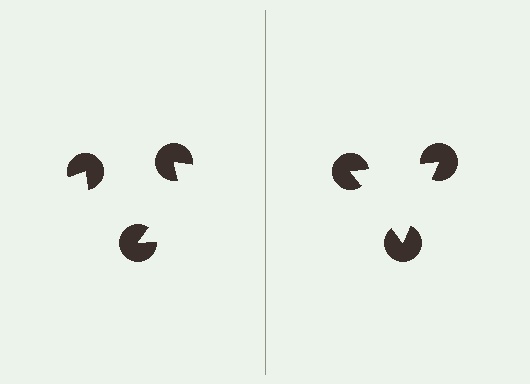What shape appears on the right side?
An illusory triangle.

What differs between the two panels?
The pac-man discs are positioned identically on both sides; only the wedge orientations differ. On the right they align to a triangle; on the left they are misaligned.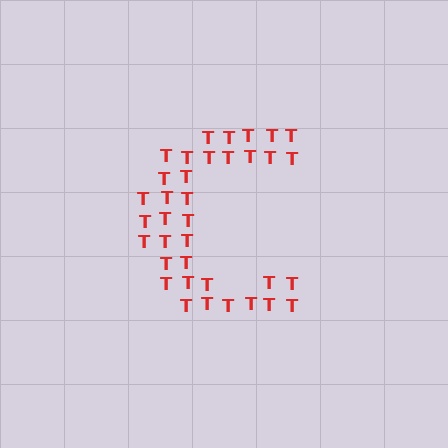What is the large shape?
The large shape is the letter C.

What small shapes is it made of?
It is made of small letter T's.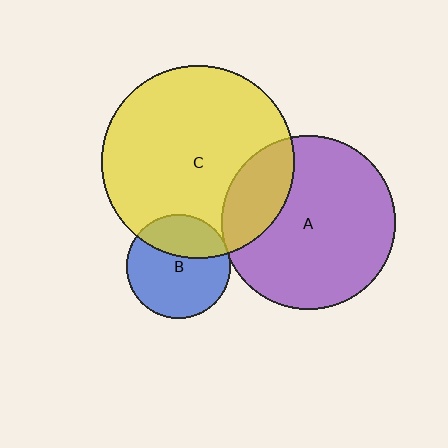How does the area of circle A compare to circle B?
Approximately 2.8 times.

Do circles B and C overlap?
Yes.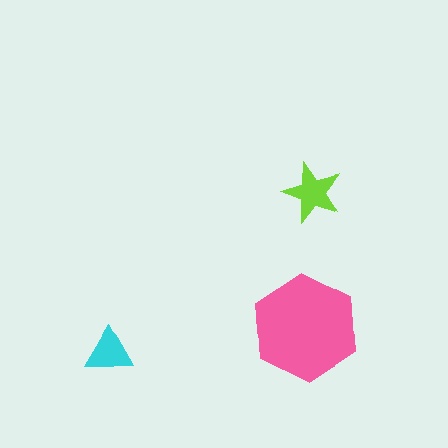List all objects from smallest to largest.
The cyan triangle, the lime star, the pink hexagon.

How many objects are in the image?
There are 3 objects in the image.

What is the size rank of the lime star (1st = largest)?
2nd.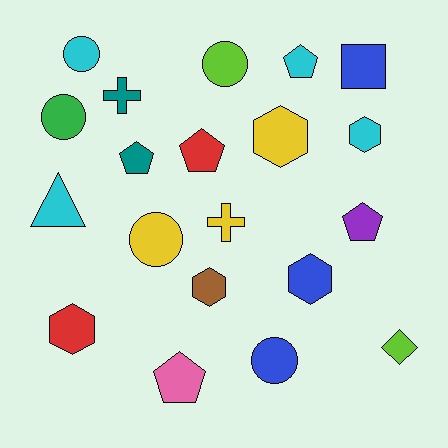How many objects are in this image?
There are 20 objects.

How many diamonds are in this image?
There is 1 diamond.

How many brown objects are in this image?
There is 1 brown object.